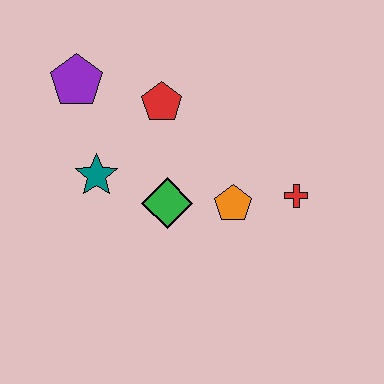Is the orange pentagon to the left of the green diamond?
No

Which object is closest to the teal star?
The green diamond is closest to the teal star.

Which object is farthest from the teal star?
The red cross is farthest from the teal star.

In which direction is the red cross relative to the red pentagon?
The red cross is to the right of the red pentagon.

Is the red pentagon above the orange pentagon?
Yes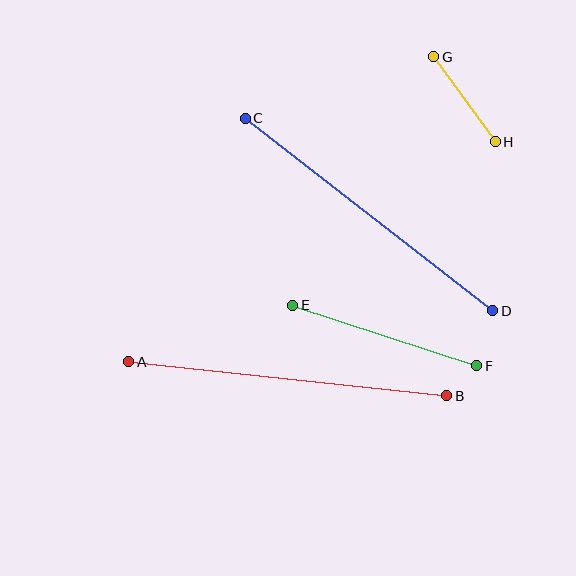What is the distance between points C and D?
The distance is approximately 314 pixels.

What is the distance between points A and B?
The distance is approximately 320 pixels.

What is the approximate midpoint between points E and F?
The midpoint is at approximately (385, 336) pixels.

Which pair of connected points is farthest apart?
Points A and B are farthest apart.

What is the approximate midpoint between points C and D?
The midpoint is at approximately (369, 215) pixels.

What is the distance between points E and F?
The distance is approximately 194 pixels.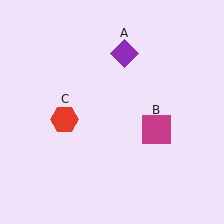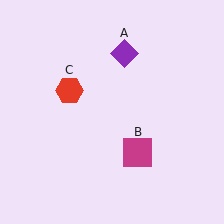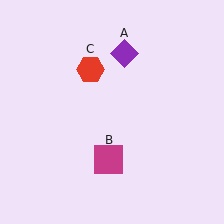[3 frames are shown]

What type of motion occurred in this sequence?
The magenta square (object B), red hexagon (object C) rotated clockwise around the center of the scene.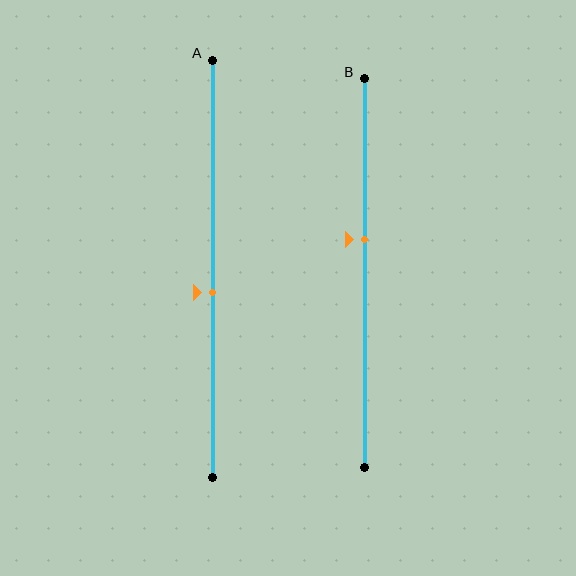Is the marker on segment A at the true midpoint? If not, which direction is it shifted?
No, the marker on segment A is shifted downward by about 6% of the segment length.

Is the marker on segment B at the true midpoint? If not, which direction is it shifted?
No, the marker on segment B is shifted upward by about 9% of the segment length.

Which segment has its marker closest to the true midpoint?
Segment A has its marker closest to the true midpoint.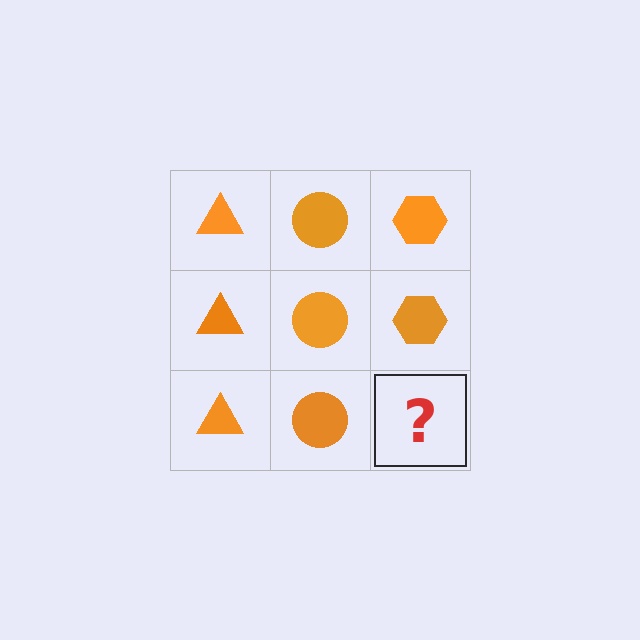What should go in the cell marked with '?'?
The missing cell should contain an orange hexagon.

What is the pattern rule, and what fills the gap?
The rule is that each column has a consistent shape. The gap should be filled with an orange hexagon.